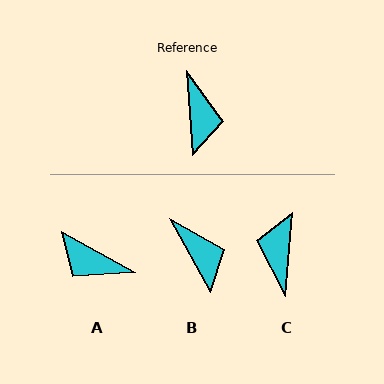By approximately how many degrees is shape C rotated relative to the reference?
Approximately 171 degrees counter-clockwise.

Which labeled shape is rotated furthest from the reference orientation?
C, about 171 degrees away.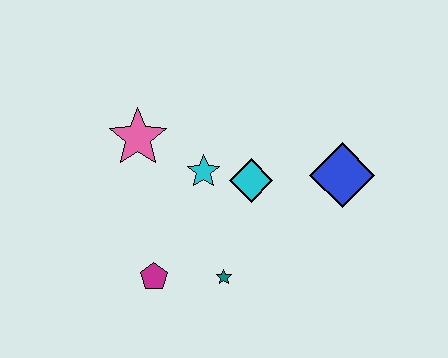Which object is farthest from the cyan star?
The blue diamond is farthest from the cyan star.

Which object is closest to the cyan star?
The cyan diamond is closest to the cyan star.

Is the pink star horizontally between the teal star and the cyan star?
No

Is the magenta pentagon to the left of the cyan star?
Yes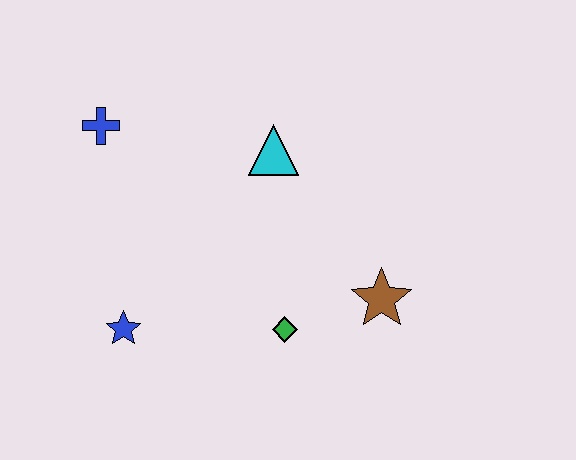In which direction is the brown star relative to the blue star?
The brown star is to the right of the blue star.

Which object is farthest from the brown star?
The blue cross is farthest from the brown star.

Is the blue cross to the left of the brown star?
Yes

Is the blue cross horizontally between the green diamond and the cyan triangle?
No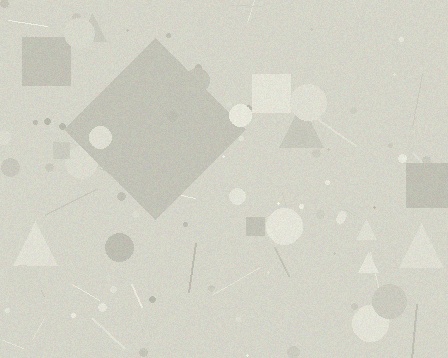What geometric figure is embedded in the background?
A diamond is embedded in the background.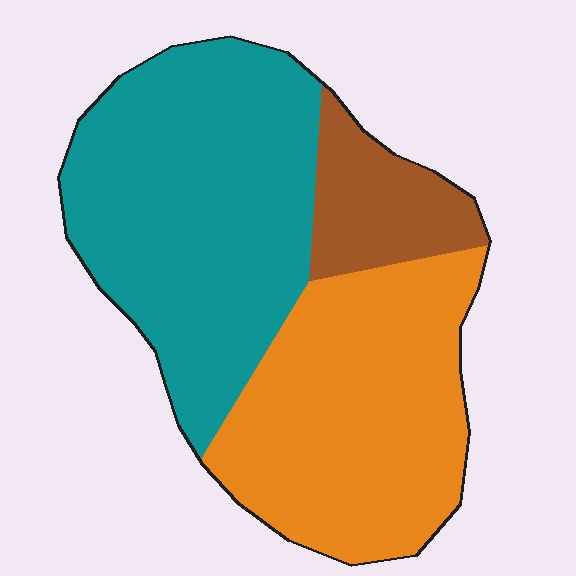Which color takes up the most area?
Teal, at roughly 45%.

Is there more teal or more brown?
Teal.